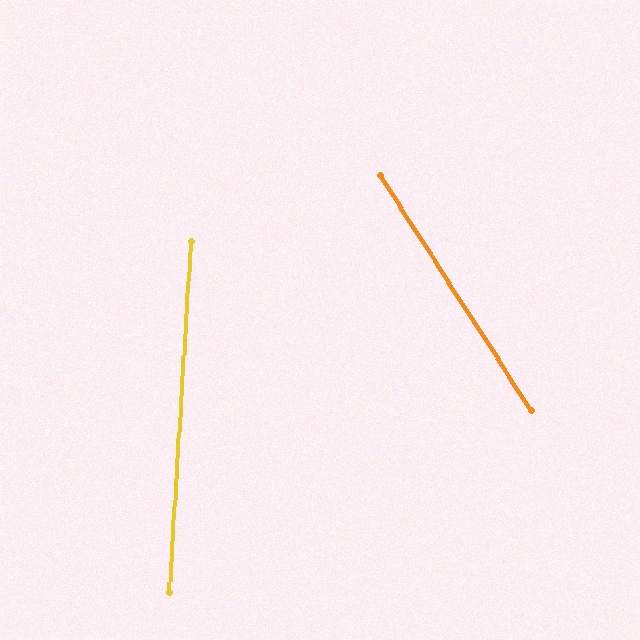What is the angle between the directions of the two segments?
Approximately 36 degrees.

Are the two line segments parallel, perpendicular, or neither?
Neither parallel nor perpendicular — they differ by about 36°.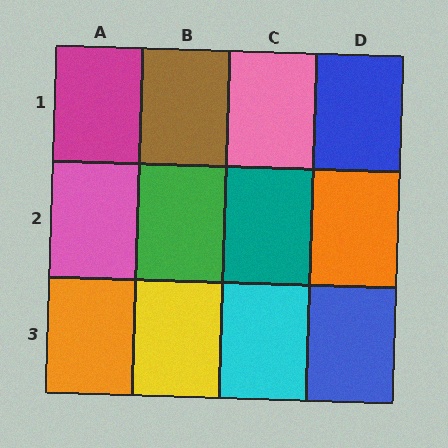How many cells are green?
1 cell is green.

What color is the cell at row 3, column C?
Cyan.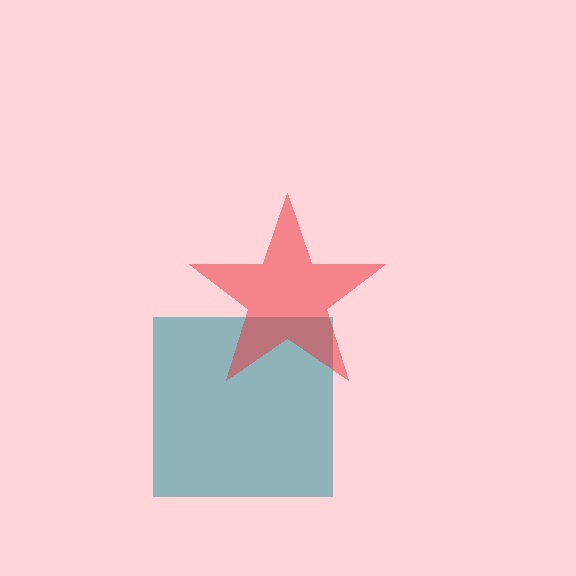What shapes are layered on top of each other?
The layered shapes are: a teal square, a red star.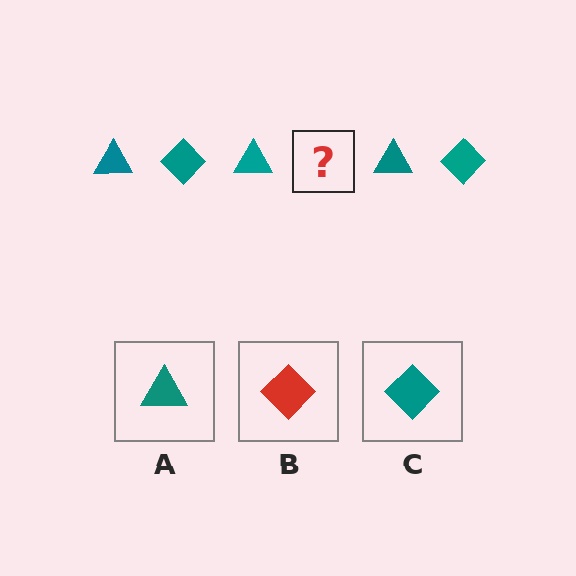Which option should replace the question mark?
Option C.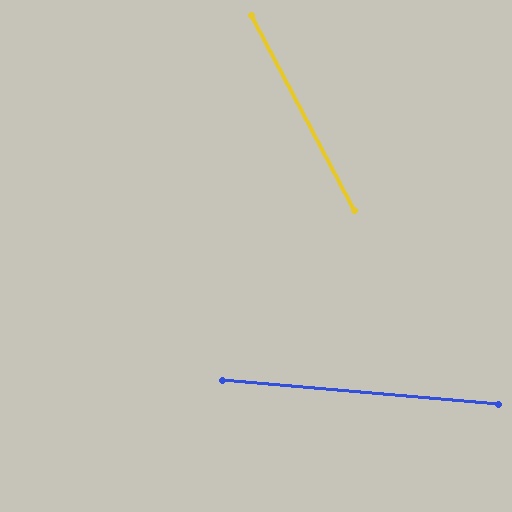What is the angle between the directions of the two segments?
Approximately 57 degrees.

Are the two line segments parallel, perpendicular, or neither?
Neither parallel nor perpendicular — they differ by about 57°.